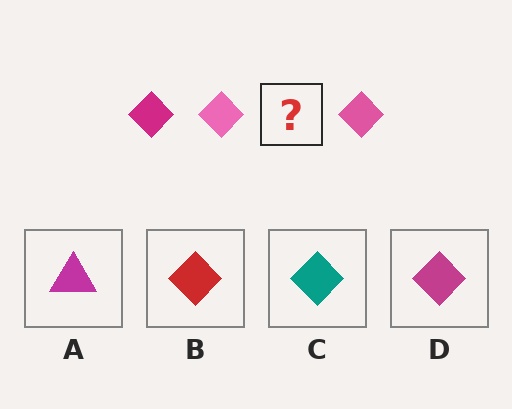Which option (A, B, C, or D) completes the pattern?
D.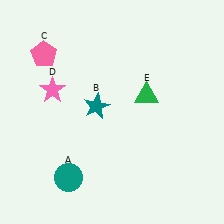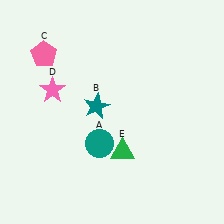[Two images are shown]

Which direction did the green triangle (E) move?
The green triangle (E) moved down.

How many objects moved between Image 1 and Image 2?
2 objects moved between the two images.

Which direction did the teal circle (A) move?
The teal circle (A) moved up.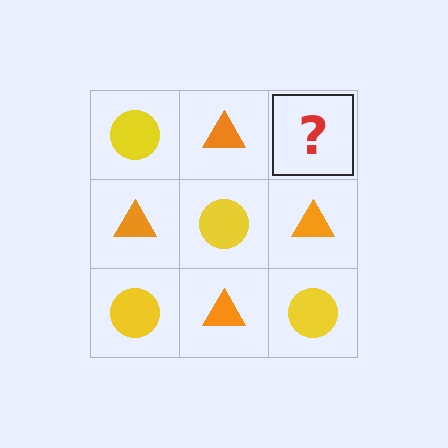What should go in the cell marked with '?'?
The missing cell should contain a yellow circle.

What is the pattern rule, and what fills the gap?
The rule is that it alternates yellow circle and orange triangle in a checkerboard pattern. The gap should be filled with a yellow circle.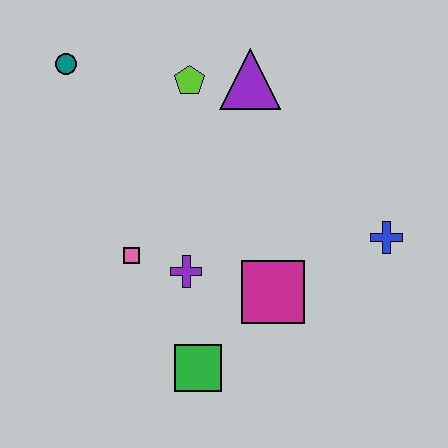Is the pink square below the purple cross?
No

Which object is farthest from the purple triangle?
The green square is farthest from the purple triangle.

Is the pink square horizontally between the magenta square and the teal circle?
Yes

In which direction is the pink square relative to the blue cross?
The pink square is to the left of the blue cross.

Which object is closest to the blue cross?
The magenta square is closest to the blue cross.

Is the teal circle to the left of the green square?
Yes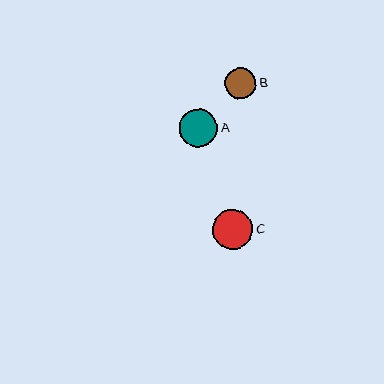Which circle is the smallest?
Circle B is the smallest with a size of approximately 31 pixels.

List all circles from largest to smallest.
From largest to smallest: C, A, B.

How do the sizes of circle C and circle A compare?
Circle C and circle A are approximately the same size.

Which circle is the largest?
Circle C is the largest with a size of approximately 40 pixels.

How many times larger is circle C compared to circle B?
Circle C is approximately 1.3 times the size of circle B.